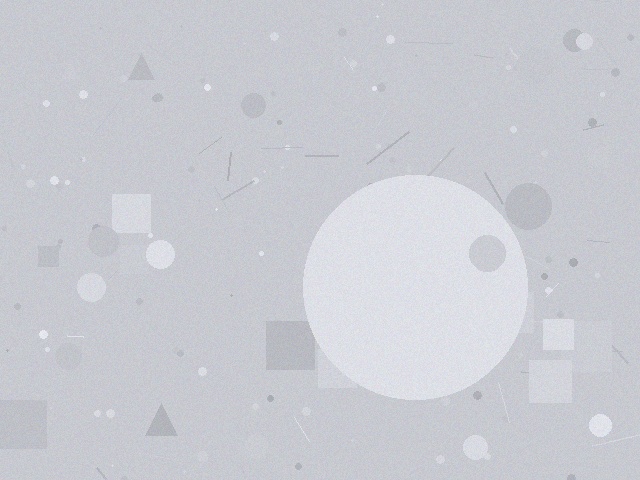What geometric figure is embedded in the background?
A circle is embedded in the background.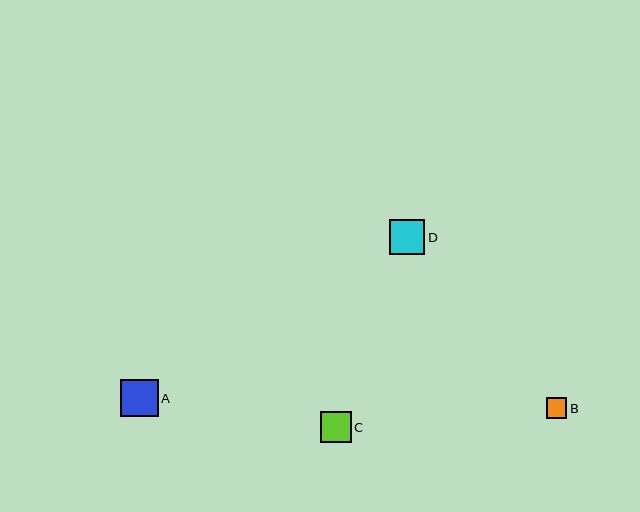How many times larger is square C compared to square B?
Square C is approximately 1.5 times the size of square B.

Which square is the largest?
Square A is the largest with a size of approximately 37 pixels.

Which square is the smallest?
Square B is the smallest with a size of approximately 20 pixels.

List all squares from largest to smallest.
From largest to smallest: A, D, C, B.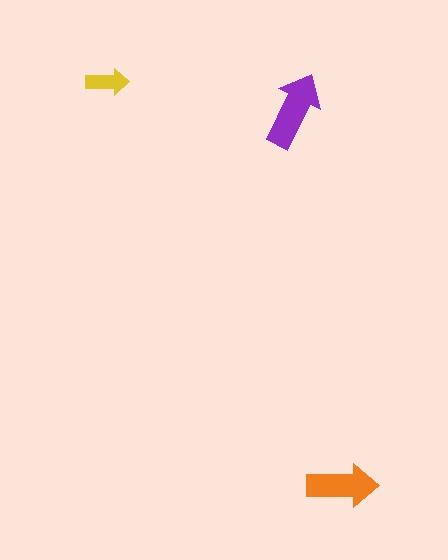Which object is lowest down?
The orange arrow is bottommost.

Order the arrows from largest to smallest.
the purple one, the orange one, the yellow one.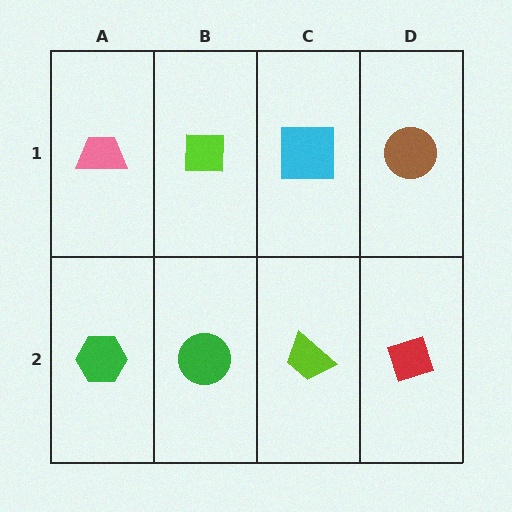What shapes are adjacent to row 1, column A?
A green hexagon (row 2, column A), a lime square (row 1, column B).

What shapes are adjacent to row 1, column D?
A red diamond (row 2, column D), a cyan square (row 1, column C).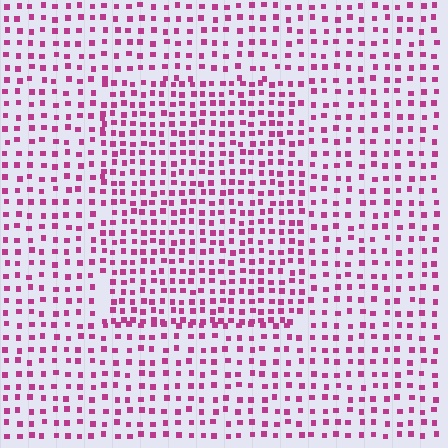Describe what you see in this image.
The image contains small magenta elements arranged at two different densities. A rectangle-shaped region is visible where the elements are more densely packed than the surrounding area.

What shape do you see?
I see a rectangle.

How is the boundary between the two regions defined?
The boundary is defined by a change in element density (approximately 1.5x ratio). All elements are the same color, size, and shape.